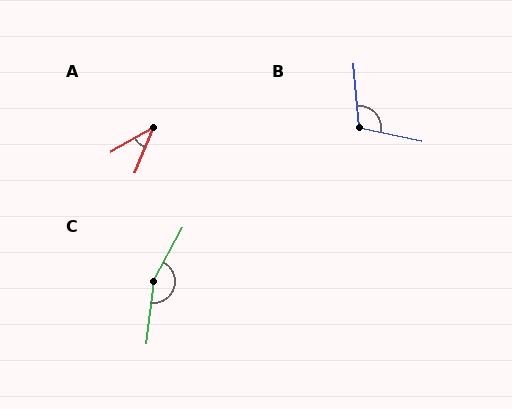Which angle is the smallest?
A, at approximately 38 degrees.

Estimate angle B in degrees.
Approximately 108 degrees.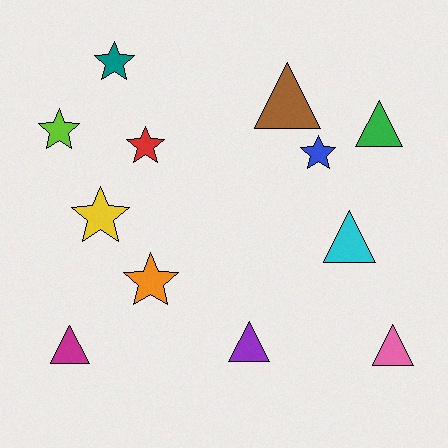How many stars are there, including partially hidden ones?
There are 6 stars.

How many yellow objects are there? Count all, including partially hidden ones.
There is 1 yellow object.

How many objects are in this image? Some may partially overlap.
There are 12 objects.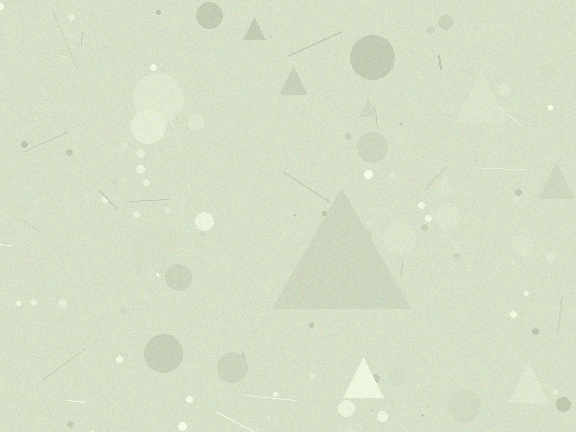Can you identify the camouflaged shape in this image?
The camouflaged shape is a triangle.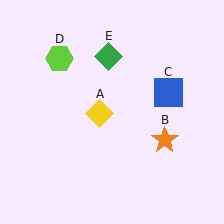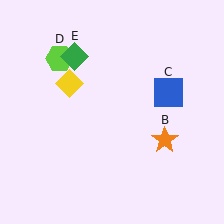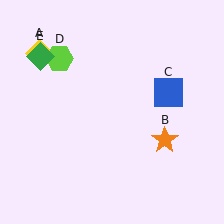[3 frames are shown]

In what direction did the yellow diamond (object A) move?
The yellow diamond (object A) moved up and to the left.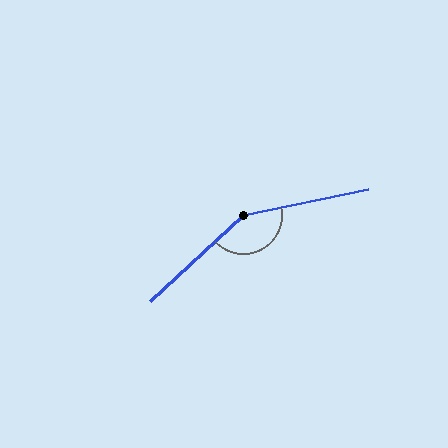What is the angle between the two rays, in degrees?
Approximately 149 degrees.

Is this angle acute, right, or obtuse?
It is obtuse.